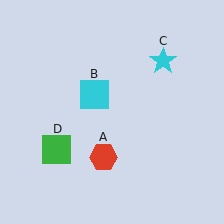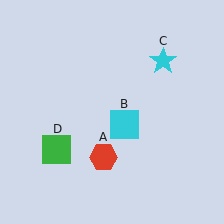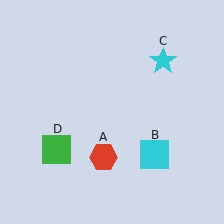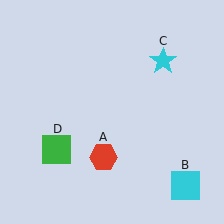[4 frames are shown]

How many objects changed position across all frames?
1 object changed position: cyan square (object B).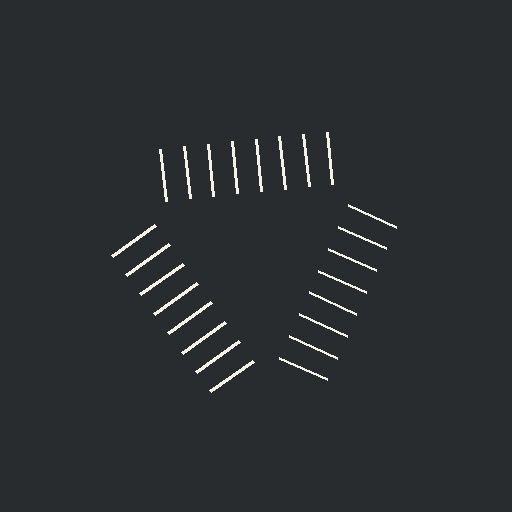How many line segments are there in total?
24 — 8 along each of the 3 edges.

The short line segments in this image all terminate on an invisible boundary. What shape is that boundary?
An illusory triangle — the line segments terminate on its edges but no continuous stroke is drawn.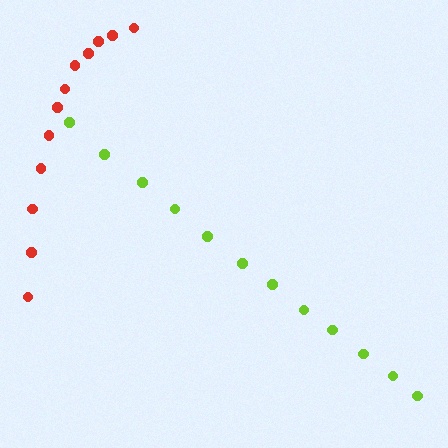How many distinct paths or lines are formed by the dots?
There are 2 distinct paths.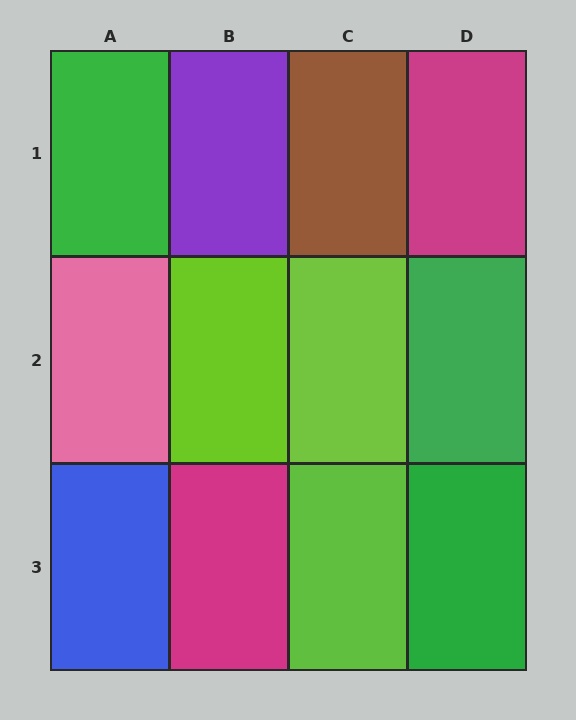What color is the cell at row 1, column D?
Magenta.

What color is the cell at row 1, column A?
Green.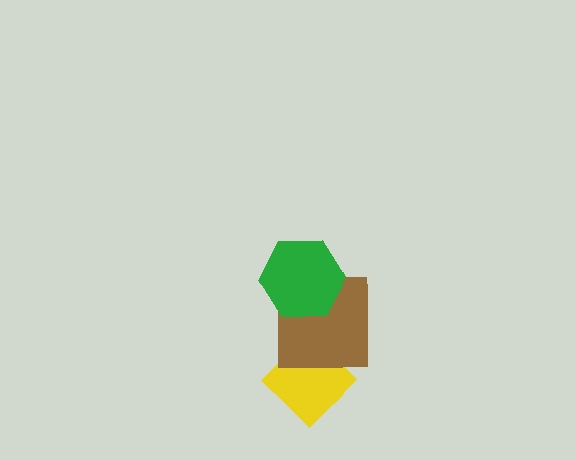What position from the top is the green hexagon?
The green hexagon is 1st from the top.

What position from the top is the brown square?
The brown square is 2nd from the top.